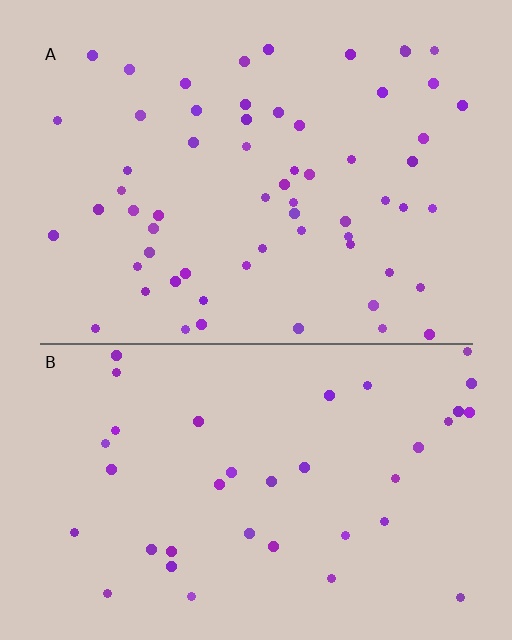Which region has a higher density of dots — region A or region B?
A (the top).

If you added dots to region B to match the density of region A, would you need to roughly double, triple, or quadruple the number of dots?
Approximately double.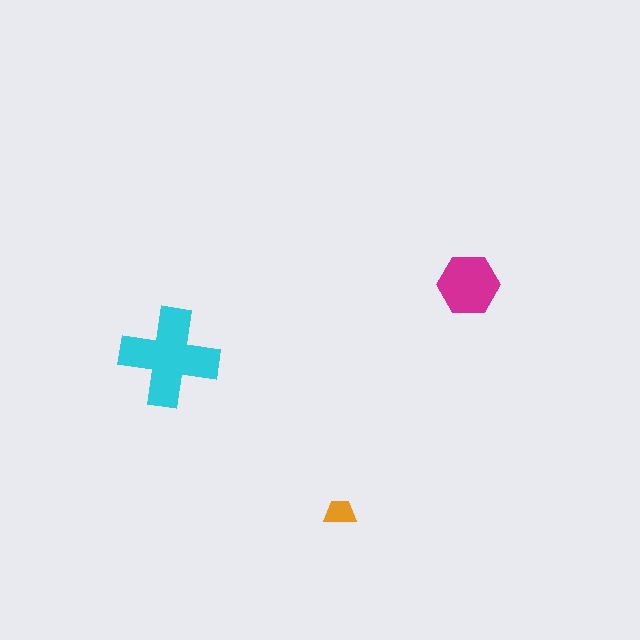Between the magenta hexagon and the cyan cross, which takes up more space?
The cyan cross.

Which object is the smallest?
The orange trapezoid.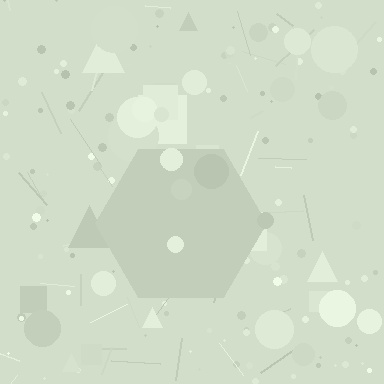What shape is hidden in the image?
A hexagon is hidden in the image.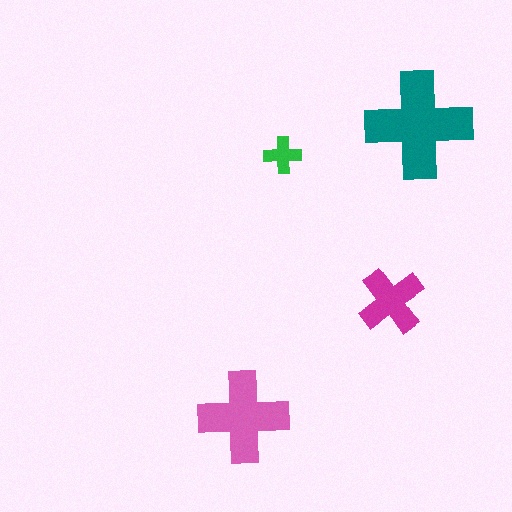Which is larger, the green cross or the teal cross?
The teal one.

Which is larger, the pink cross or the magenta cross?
The pink one.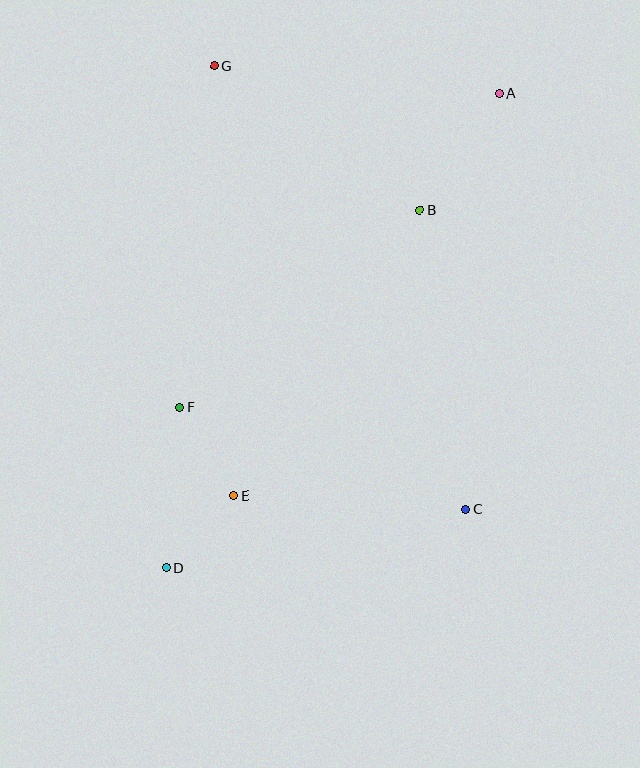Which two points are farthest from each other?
Points A and D are farthest from each other.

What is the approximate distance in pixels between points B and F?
The distance between B and F is approximately 311 pixels.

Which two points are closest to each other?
Points D and E are closest to each other.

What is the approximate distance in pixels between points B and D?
The distance between B and D is approximately 439 pixels.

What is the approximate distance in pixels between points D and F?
The distance between D and F is approximately 161 pixels.